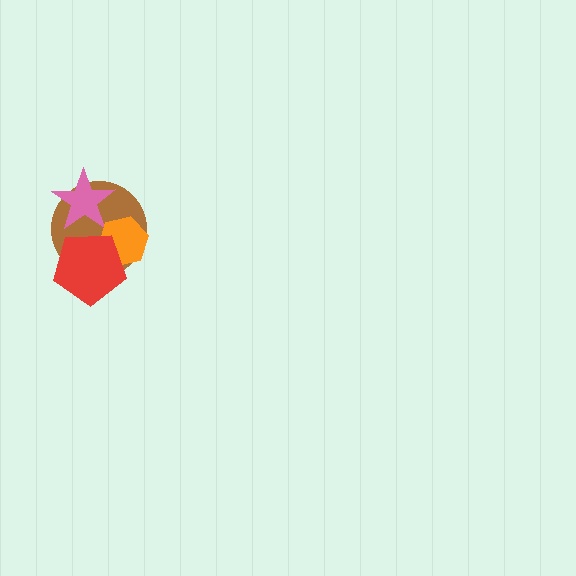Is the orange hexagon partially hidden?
Yes, it is partially covered by another shape.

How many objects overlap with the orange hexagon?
2 objects overlap with the orange hexagon.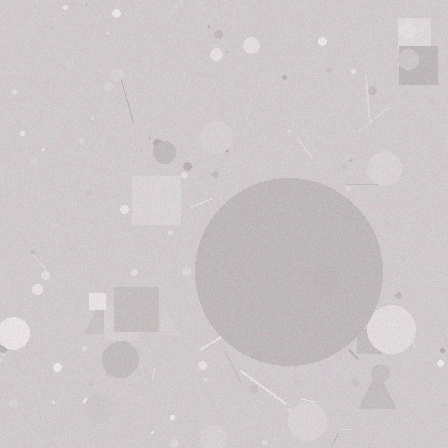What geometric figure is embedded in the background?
A circle is embedded in the background.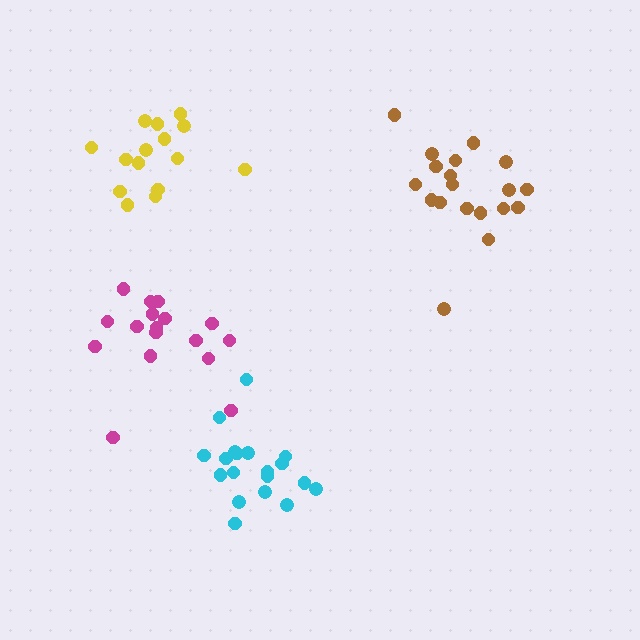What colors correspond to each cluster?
The clusters are colored: yellow, brown, cyan, magenta.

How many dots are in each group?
Group 1: 15 dots, Group 2: 19 dots, Group 3: 19 dots, Group 4: 17 dots (70 total).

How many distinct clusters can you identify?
There are 4 distinct clusters.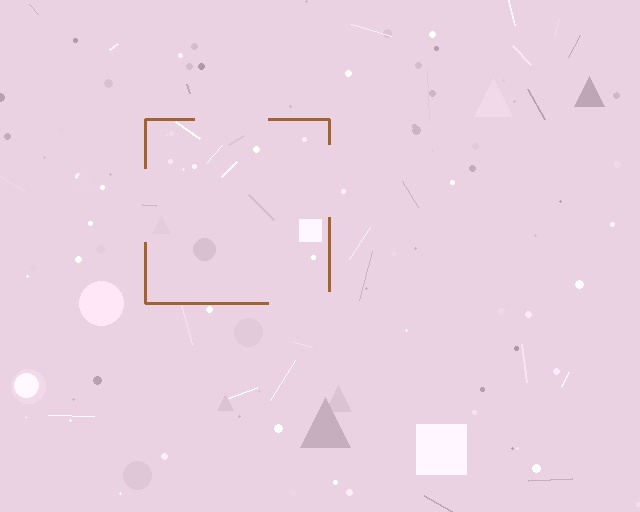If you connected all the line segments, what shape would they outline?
They would outline a square.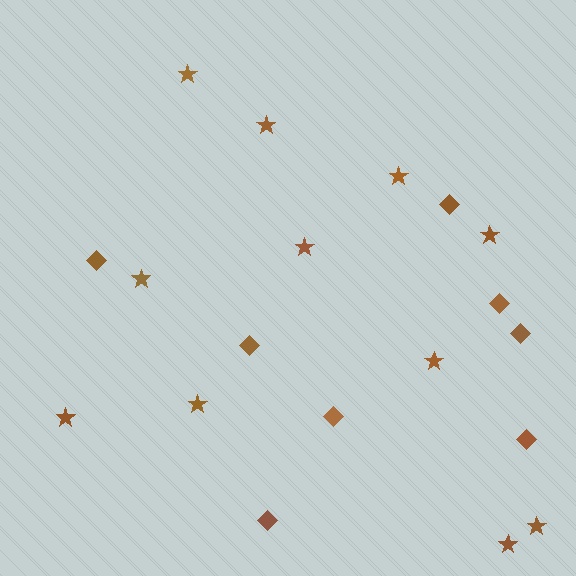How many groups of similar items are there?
There are 2 groups: one group of stars (11) and one group of diamonds (8).